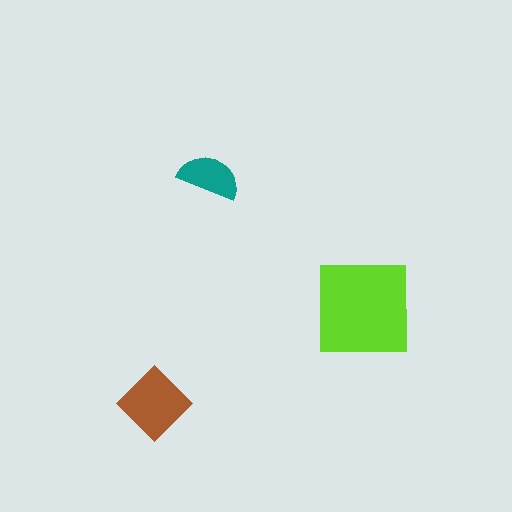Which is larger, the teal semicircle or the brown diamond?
The brown diamond.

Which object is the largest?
The lime square.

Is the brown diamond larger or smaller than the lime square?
Smaller.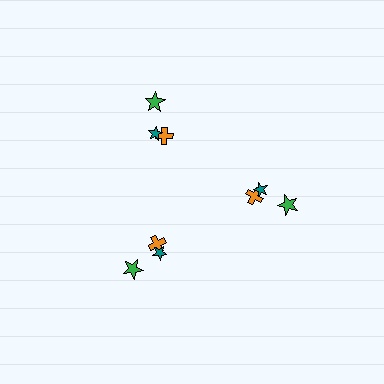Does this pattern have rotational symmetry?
Yes, this pattern has 3-fold rotational symmetry. It looks the same after rotating 120 degrees around the center.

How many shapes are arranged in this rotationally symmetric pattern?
There are 9 shapes, arranged in 3 groups of 3.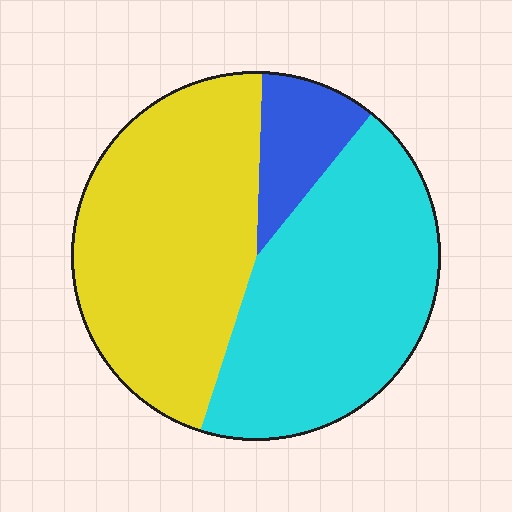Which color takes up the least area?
Blue, at roughly 10%.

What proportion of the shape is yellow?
Yellow takes up between a third and a half of the shape.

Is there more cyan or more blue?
Cyan.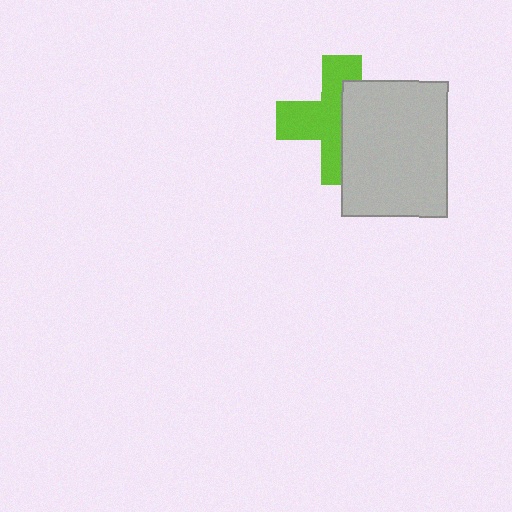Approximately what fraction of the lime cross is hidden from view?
Roughly 44% of the lime cross is hidden behind the light gray rectangle.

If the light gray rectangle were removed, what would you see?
You would see the complete lime cross.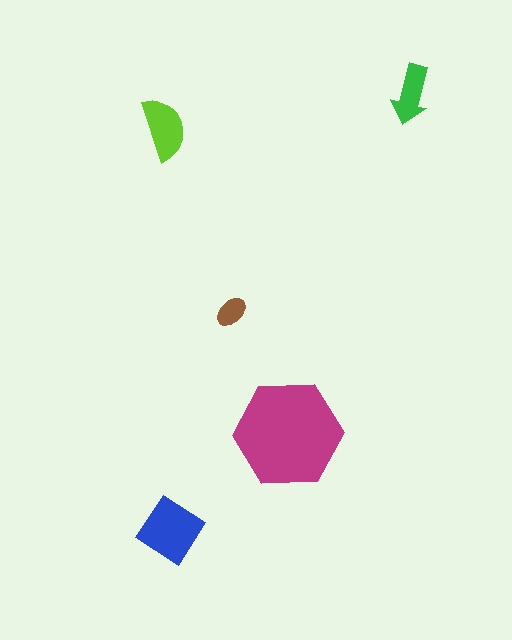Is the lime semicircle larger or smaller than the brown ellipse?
Larger.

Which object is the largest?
The magenta hexagon.